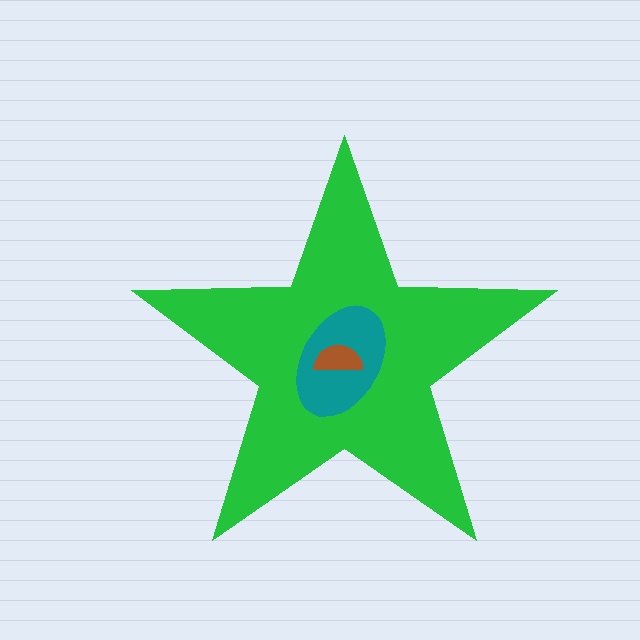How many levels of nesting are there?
3.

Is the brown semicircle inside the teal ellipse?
Yes.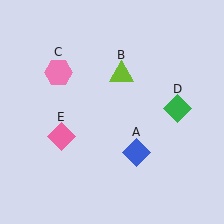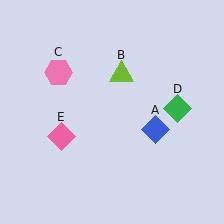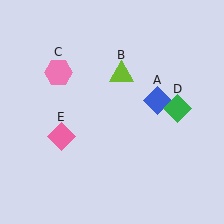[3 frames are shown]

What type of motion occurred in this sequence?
The blue diamond (object A) rotated counterclockwise around the center of the scene.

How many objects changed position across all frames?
1 object changed position: blue diamond (object A).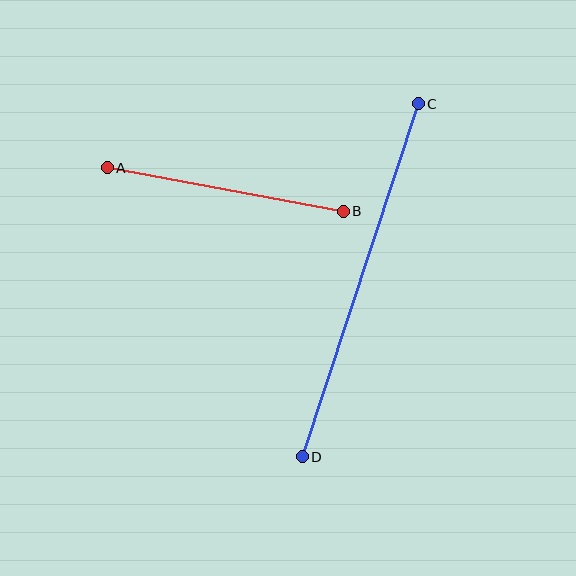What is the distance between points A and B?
The distance is approximately 240 pixels.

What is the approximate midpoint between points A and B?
The midpoint is at approximately (225, 189) pixels.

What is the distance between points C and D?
The distance is approximately 372 pixels.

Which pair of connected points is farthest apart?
Points C and D are farthest apart.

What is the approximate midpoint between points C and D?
The midpoint is at approximately (360, 280) pixels.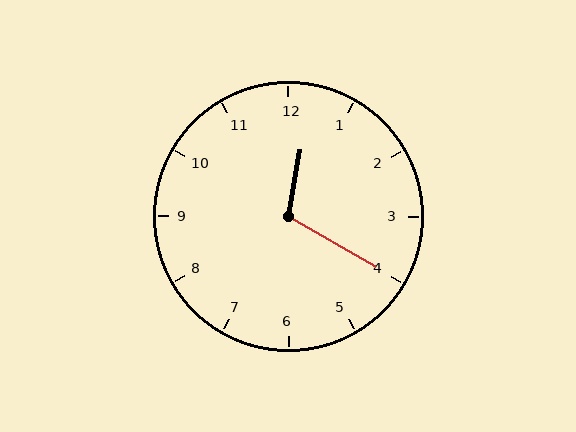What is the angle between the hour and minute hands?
Approximately 110 degrees.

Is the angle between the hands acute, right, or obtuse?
It is obtuse.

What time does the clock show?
12:20.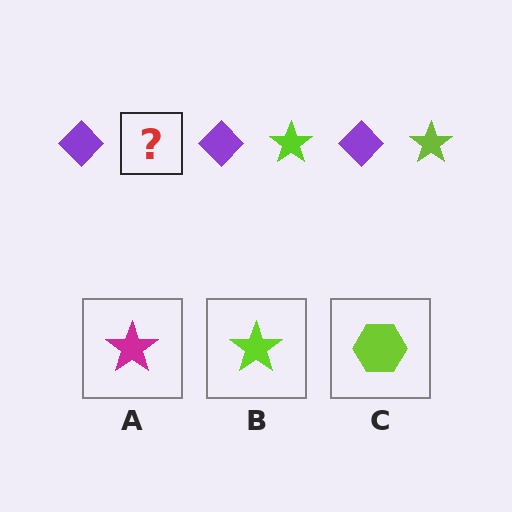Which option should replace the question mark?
Option B.